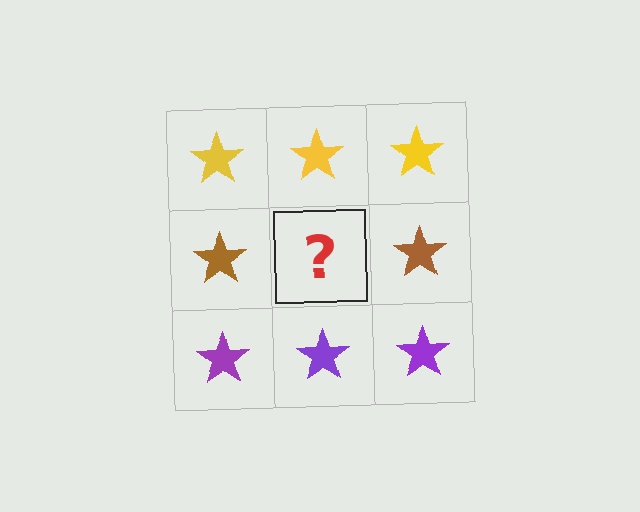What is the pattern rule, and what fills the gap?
The rule is that each row has a consistent color. The gap should be filled with a brown star.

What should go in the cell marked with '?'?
The missing cell should contain a brown star.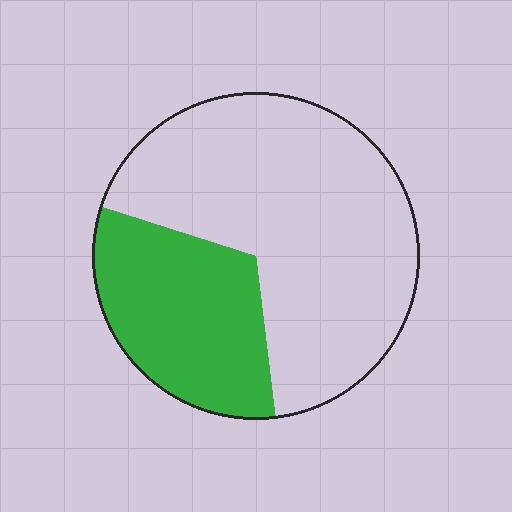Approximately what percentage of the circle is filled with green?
Approximately 30%.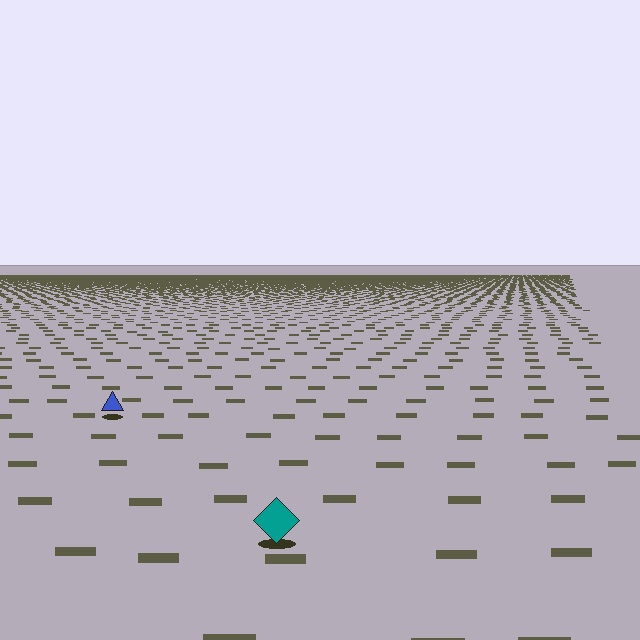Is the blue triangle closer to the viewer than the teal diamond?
No. The teal diamond is closer — you can tell from the texture gradient: the ground texture is coarser near it.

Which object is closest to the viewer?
The teal diamond is closest. The texture marks near it are larger and more spread out.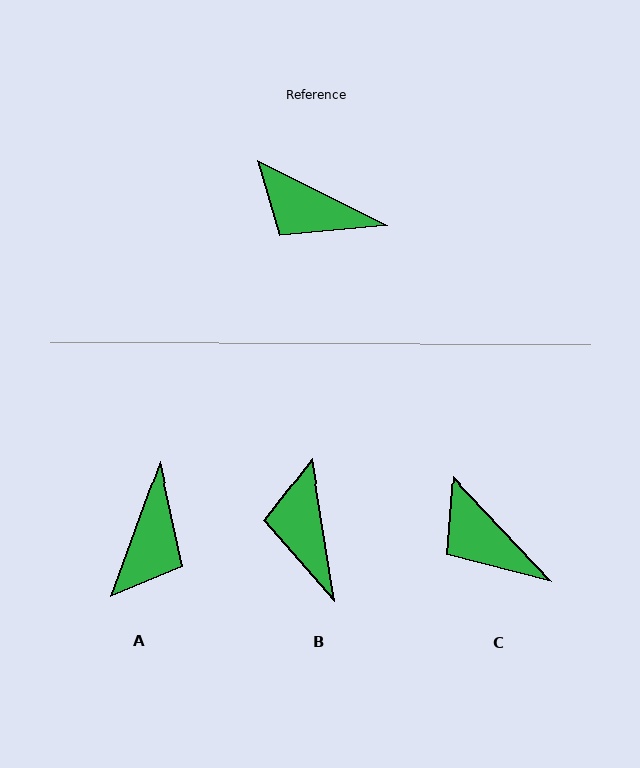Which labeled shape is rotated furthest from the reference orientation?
A, about 97 degrees away.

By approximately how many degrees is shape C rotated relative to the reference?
Approximately 20 degrees clockwise.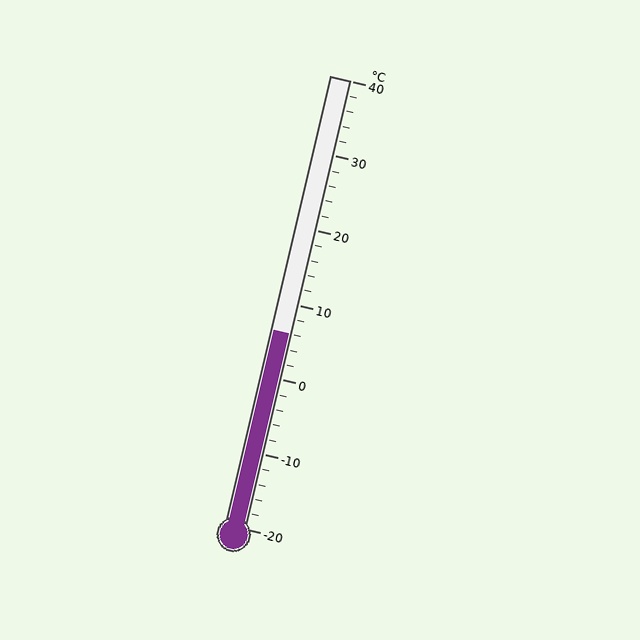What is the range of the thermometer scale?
The thermometer scale ranges from -20°C to 40°C.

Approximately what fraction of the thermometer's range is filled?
The thermometer is filled to approximately 45% of its range.